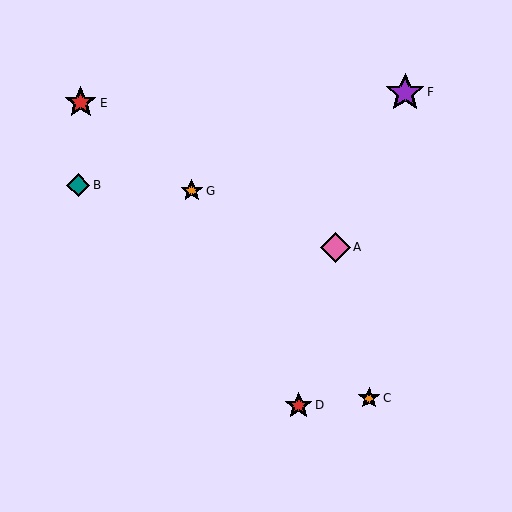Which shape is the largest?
The purple star (labeled F) is the largest.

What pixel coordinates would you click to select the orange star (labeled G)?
Click at (192, 191) to select the orange star G.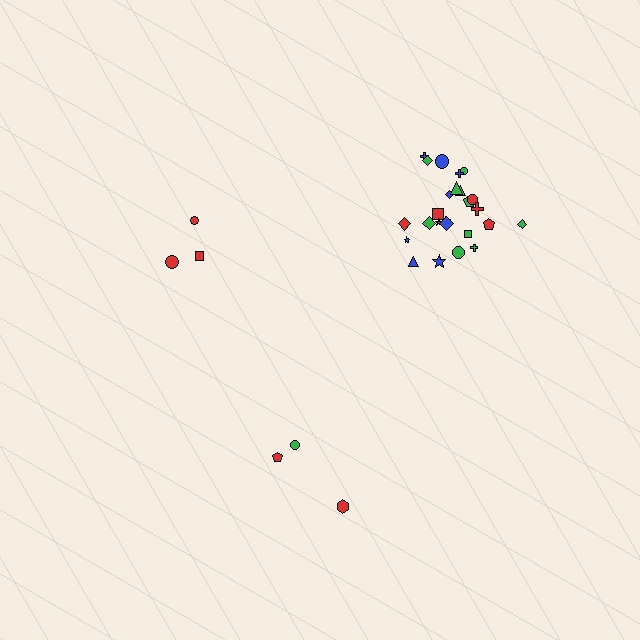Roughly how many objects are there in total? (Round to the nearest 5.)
Roughly 30 objects in total.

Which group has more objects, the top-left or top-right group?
The top-right group.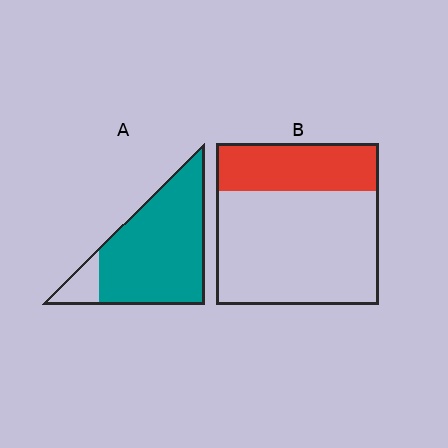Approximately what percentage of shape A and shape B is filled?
A is approximately 90% and B is approximately 30%.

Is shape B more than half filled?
No.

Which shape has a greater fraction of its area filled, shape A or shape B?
Shape A.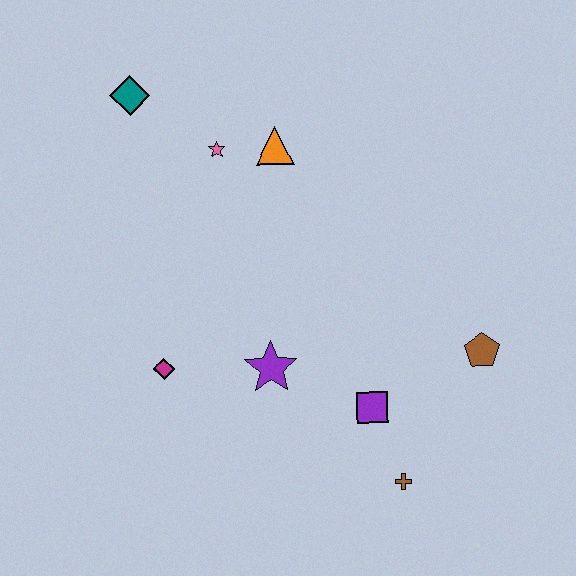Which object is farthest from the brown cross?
The teal diamond is farthest from the brown cross.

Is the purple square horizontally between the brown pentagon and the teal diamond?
Yes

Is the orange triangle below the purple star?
No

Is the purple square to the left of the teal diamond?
No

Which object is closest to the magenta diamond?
The purple star is closest to the magenta diamond.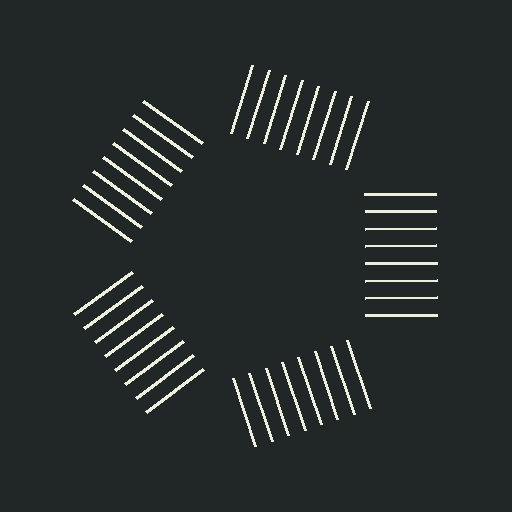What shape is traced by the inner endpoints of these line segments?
An illusory pentagon — the line segments terminate on its edges but no continuous stroke is drawn.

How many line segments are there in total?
40 — 8 along each of the 5 edges.